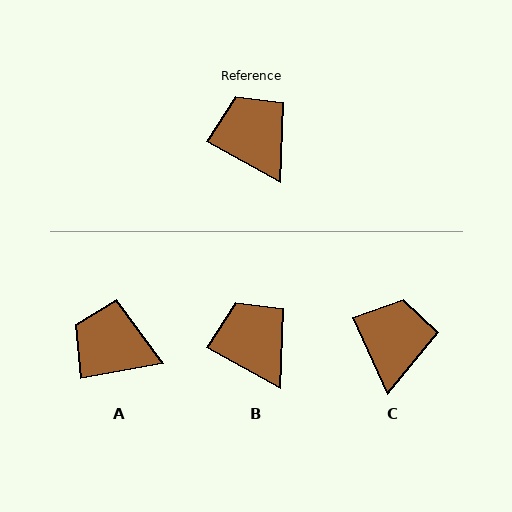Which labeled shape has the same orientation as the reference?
B.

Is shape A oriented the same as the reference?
No, it is off by about 39 degrees.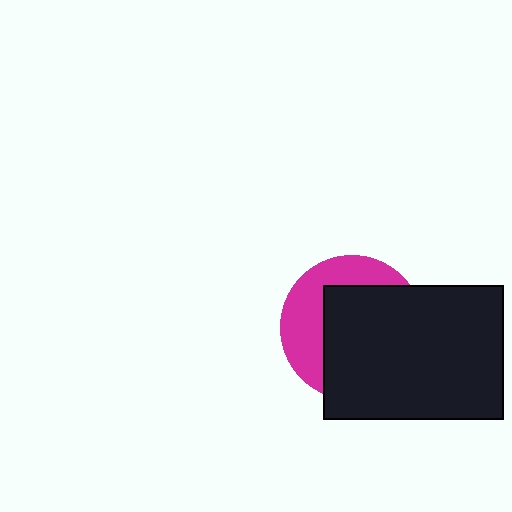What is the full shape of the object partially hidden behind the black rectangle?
The partially hidden object is a magenta circle.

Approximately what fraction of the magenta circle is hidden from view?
Roughly 62% of the magenta circle is hidden behind the black rectangle.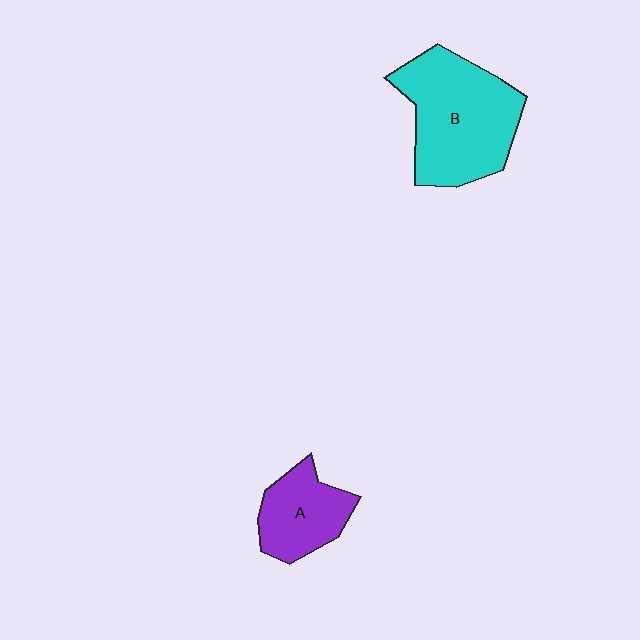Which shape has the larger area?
Shape B (cyan).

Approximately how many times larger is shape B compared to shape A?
Approximately 1.9 times.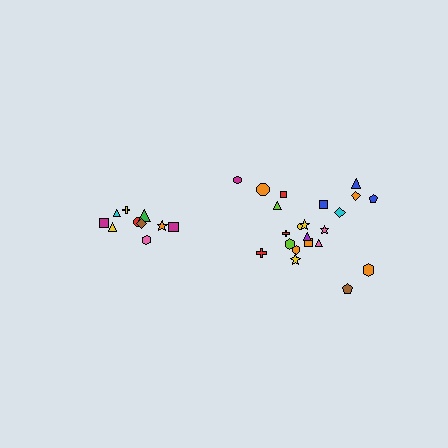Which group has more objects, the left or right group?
The right group.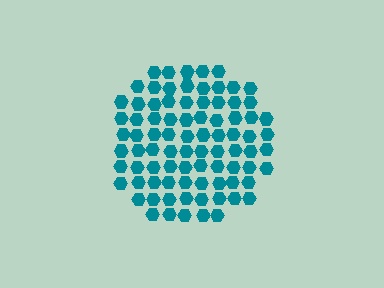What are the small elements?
The small elements are hexagons.